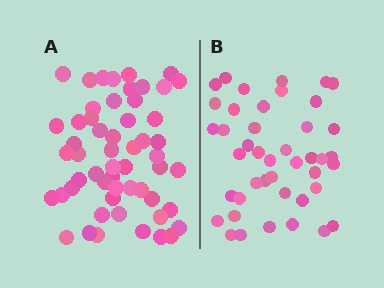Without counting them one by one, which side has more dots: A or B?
Region A (the left region) has more dots.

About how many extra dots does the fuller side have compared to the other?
Region A has roughly 12 or so more dots than region B.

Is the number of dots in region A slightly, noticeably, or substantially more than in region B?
Region A has noticeably more, but not dramatically so. The ratio is roughly 1.3 to 1.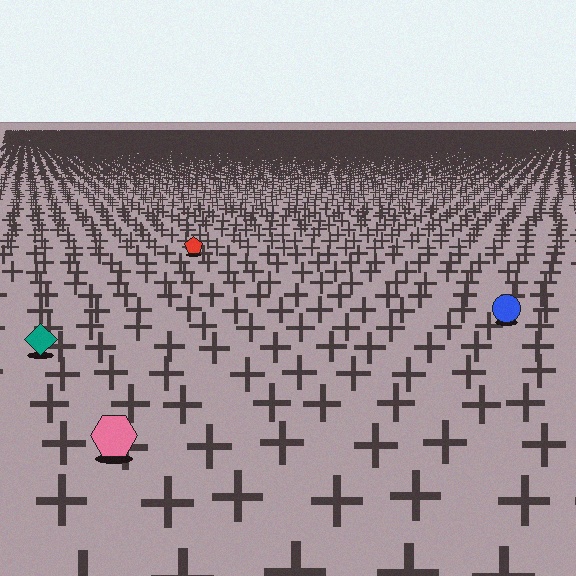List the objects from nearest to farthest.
From nearest to farthest: the pink hexagon, the teal diamond, the blue circle, the red pentagon.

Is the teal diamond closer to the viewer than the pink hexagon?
No. The pink hexagon is closer — you can tell from the texture gradient: the ground texture is coarser near it.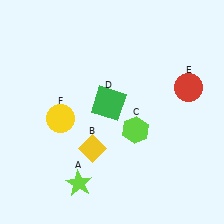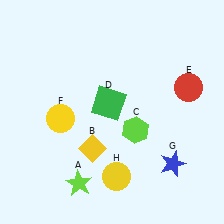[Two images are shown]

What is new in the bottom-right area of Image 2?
A blue star (G) was added in the bottom-right area of Image 2.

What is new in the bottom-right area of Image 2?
A yellow circle (H) was added in the bottom-right area of Image 2.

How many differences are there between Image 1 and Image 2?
There are 2 differences between the two images.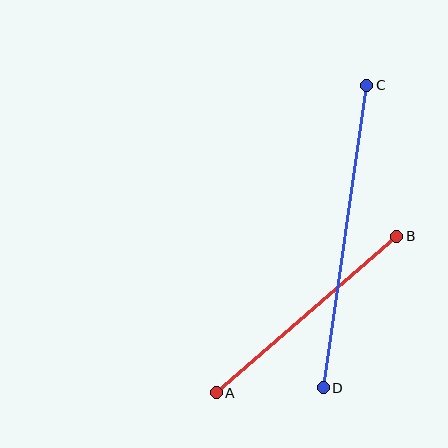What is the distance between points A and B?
The distance is approximately 239 pixels.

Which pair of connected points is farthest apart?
Points C and D are farthest apart.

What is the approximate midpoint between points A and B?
The midpoint is at approximately (307, 315) pixels.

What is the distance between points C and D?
The distance is approximately 305 pixels.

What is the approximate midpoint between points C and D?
The midpoint is at approximately (345, 236) pixels.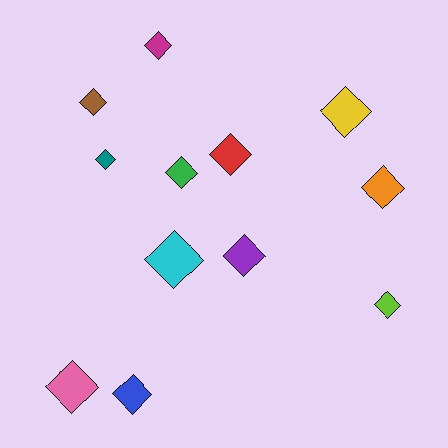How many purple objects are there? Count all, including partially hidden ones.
There is 1 purple object.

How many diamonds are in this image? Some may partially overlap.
There are 12 diamonds.